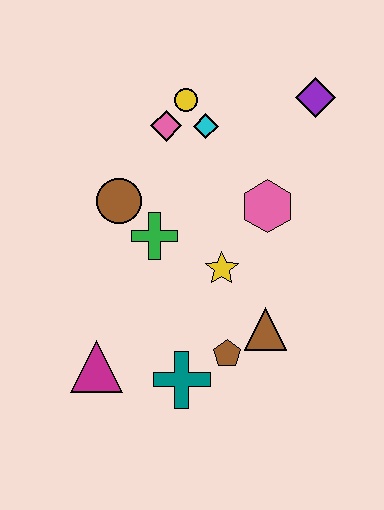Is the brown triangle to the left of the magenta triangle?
No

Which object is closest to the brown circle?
The green cross is closest to the brown circle.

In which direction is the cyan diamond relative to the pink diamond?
The cyan diamond is to the right of the pink diamond.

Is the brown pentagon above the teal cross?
Yes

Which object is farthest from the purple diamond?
The magenta triangle is farthest from the purple diamond.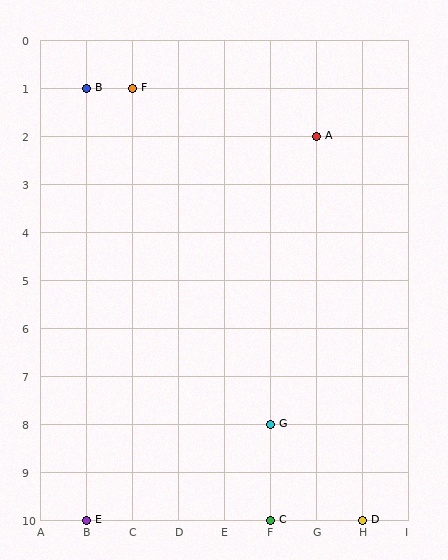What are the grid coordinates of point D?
Point D is at grid coordinates (H, 10).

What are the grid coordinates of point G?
Point G is at grid coordinates (F, 8).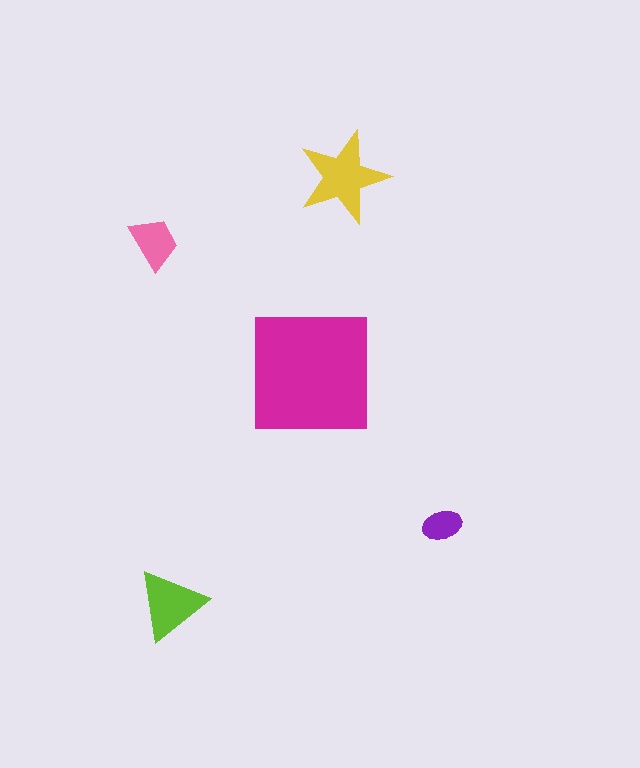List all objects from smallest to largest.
The purple ellipse, the pink trapezoid, the lime triangle, the yellow star, the magenta square.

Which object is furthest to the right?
The purple ellipse is rightmost.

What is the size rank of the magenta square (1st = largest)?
1st.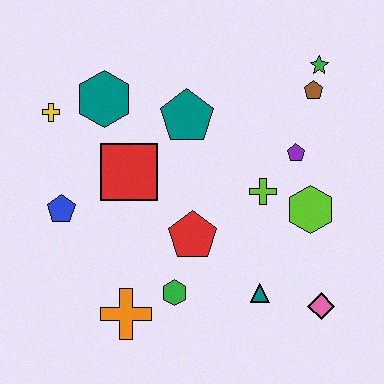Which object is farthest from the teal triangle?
The yellow cross is farthest from the teal triangle.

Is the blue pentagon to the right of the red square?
No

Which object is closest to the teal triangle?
The pink diamond is closest to the teal triangle.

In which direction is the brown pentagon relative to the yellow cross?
The brown pentagon is to the right of the yellow cross.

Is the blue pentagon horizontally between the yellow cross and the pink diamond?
Yes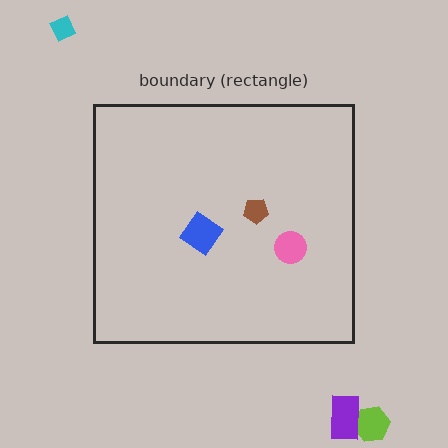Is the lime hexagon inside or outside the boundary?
Outside.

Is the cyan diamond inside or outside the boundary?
Outside.